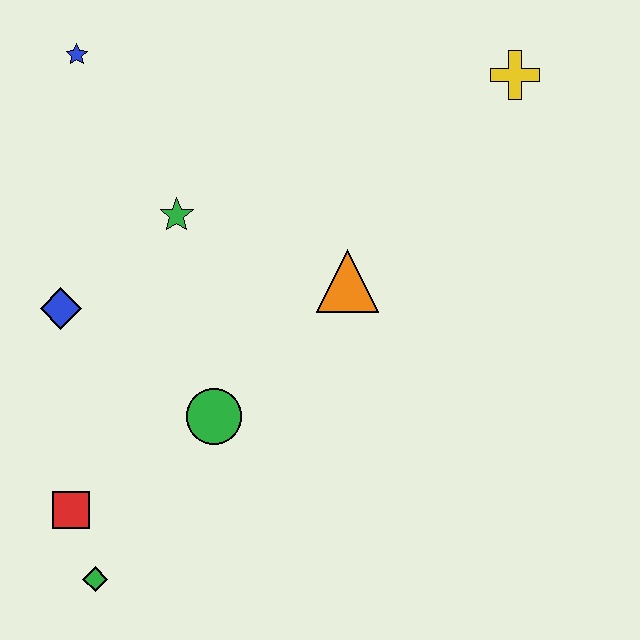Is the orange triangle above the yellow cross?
No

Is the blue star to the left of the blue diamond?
No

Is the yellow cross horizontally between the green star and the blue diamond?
No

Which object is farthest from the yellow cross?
The green diamond is farthest from the yellow cross.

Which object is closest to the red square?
The green diamond is closest to the red square.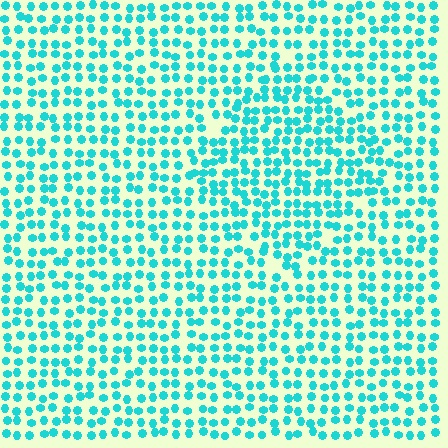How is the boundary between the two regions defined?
The boundary is defined by a change in element density (approximately 1.4x ratio). All elements are the same color, size, and shape.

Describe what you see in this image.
The image contains small cyan elements arranged at two different densities. A diamond-shaped region is visible where the elements are more densely packed than the surrounding area.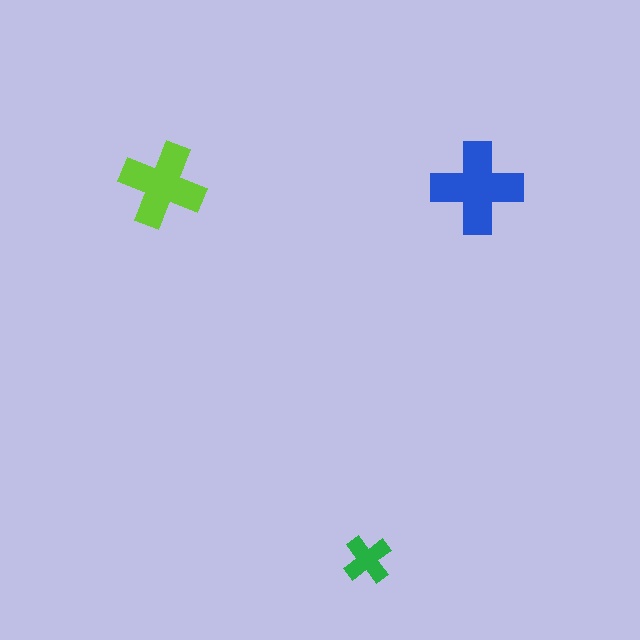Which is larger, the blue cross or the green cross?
The blue one.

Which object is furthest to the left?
The lime cross is leftmost.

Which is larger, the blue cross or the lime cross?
The blue one.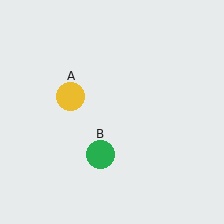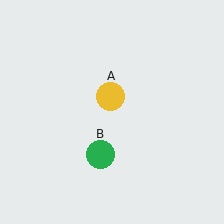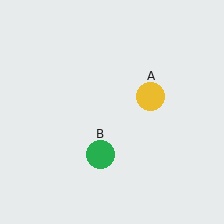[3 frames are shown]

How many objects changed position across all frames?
1 object changed position: yellow circle (object A).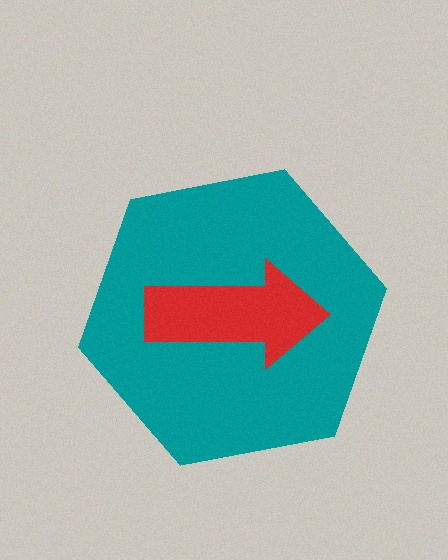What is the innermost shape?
The red arrow.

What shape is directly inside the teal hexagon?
The red arrow.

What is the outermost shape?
The teal hexagon.